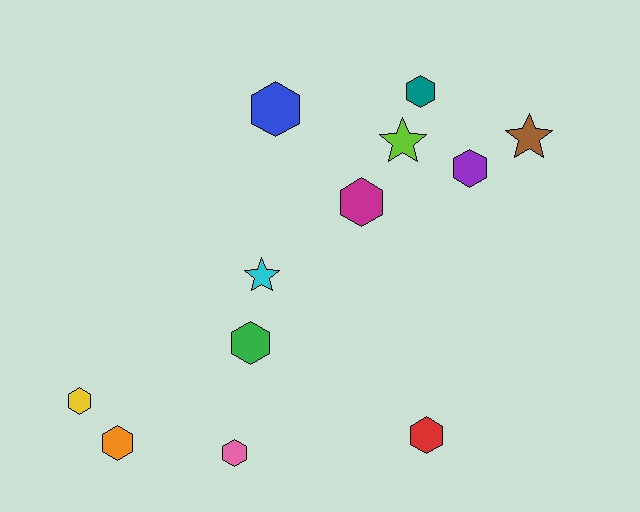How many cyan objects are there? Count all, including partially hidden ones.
There is 1 cyan object.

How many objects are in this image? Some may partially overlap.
There are 12 objects.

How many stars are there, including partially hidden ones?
There are 3 stars.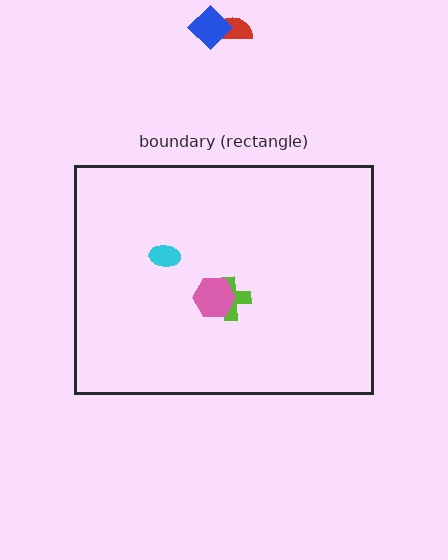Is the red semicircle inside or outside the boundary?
Outside.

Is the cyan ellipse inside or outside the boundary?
Inside.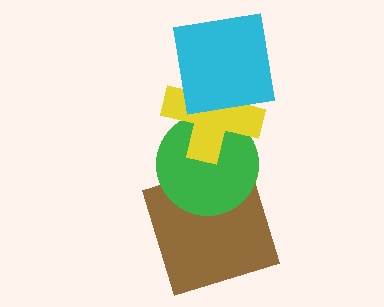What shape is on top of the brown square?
The green circle is on top of the brown square.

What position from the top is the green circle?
The green circle is 3rd from the top.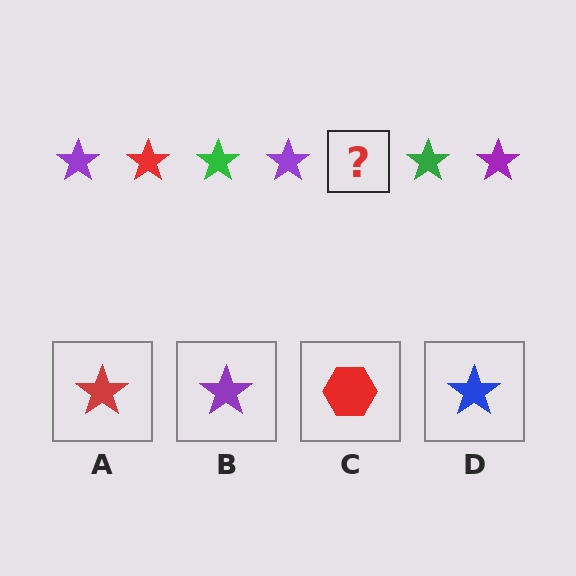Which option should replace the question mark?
Option A.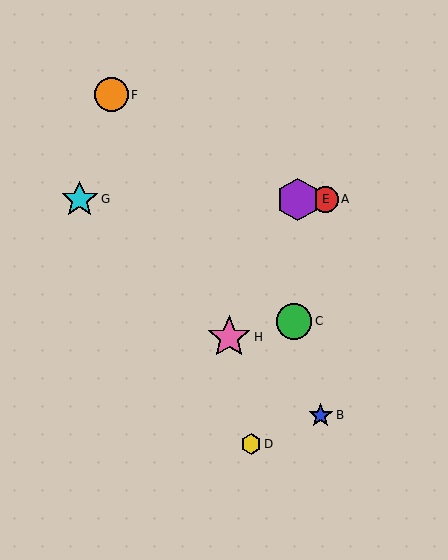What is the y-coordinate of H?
Object H is at y≈337.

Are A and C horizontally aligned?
No, A is at y≈199 and C is at y≈321.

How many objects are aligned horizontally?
3 objects (A, E, G) are aligned horizontally.